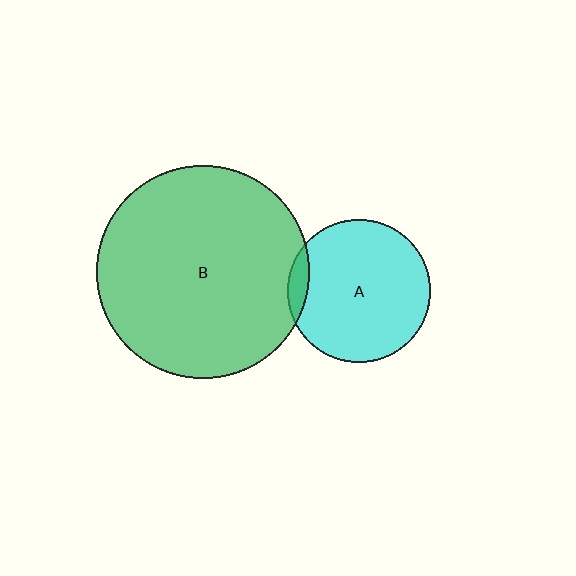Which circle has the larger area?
Circle B (green).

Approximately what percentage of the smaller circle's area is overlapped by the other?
Approximately 5%.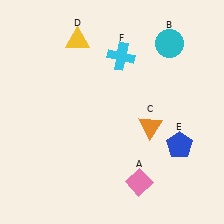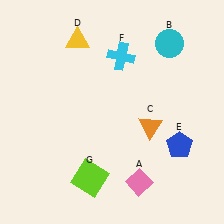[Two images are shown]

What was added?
A lime square (G) was added in Image 2.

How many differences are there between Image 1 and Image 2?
There is 1 difference between the two images.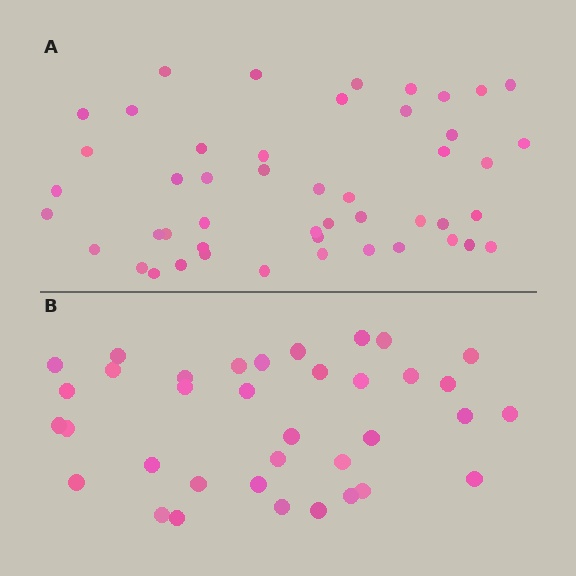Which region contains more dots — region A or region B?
Region A (the top region) has more dots.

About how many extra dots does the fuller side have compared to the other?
Region A has roughly 12 or so more dots than region B.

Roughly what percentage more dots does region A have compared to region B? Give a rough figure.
About 35% more.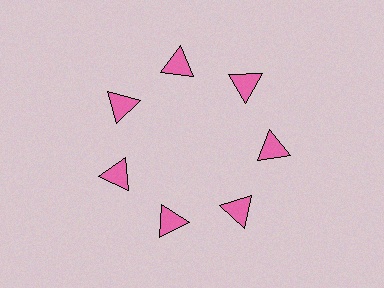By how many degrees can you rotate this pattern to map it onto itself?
The pattern maps onto itself every 51 degrees of rotation.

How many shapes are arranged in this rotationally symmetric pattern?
There are 7 shapes, arranged in 7 groups of 1.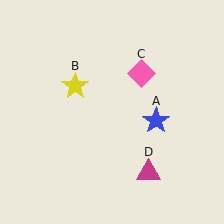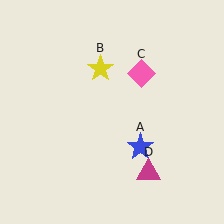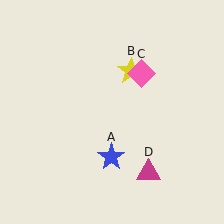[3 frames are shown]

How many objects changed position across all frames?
2 objects changed position: blue star (object A), yellow star (object B).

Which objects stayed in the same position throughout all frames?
Pink diamond (object C) and magenta triangle (object D) remained stationary.